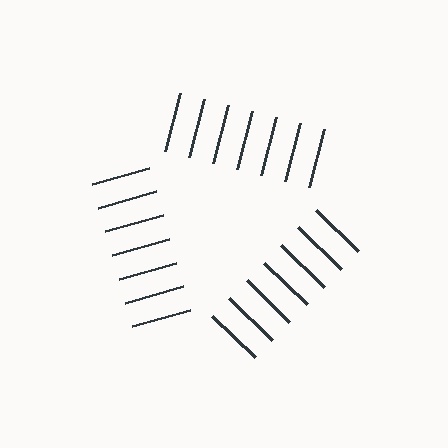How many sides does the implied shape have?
3 sides — the line-ends trace a triangle.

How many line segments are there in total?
21 — 7 along each of the 3 edges.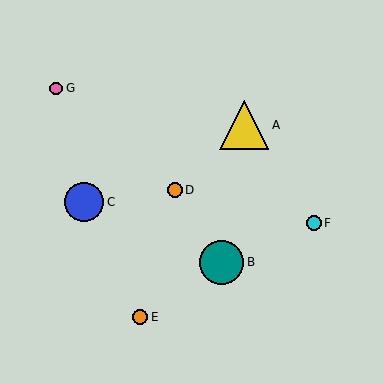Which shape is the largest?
The yellow triangle (labeled A) is the largest.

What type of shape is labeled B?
Shape B is a teal circle.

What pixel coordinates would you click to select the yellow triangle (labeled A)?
Click at (244, 125) to select the yellow triangle A.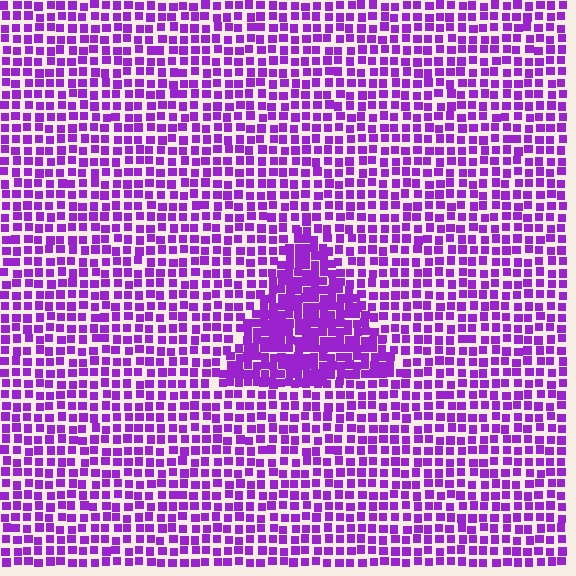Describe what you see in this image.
The image contains small purple elements arranged at two different densities. A triangle-shaped region is visible where the elements are more densely packed than the surrounding area.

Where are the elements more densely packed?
The elements are more densely packed inside the triangle boundary.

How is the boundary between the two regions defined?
The boundary is defined by a change in element density (approximately 1.8x ratio). All elements are the same color, size, and shape.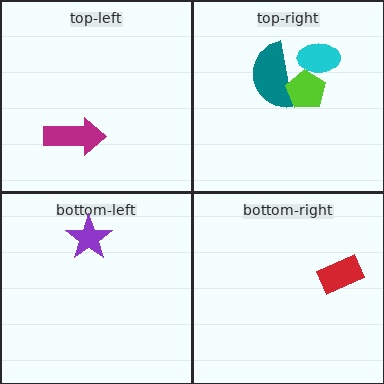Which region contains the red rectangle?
The bottom-right region.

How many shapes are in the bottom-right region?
1.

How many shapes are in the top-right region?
3.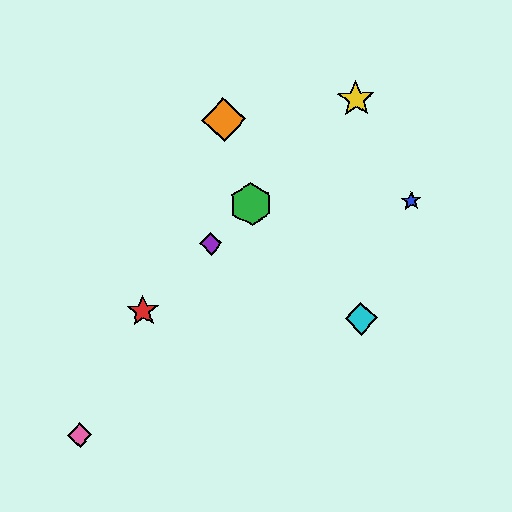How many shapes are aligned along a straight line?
4 shapes (the red star, the green hexagon, the yellow star, the purple diamond) are aligned along a straight line.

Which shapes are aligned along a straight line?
The red star, the green hexagon, the yellow star, the purple diamond are aligned along a straight line.